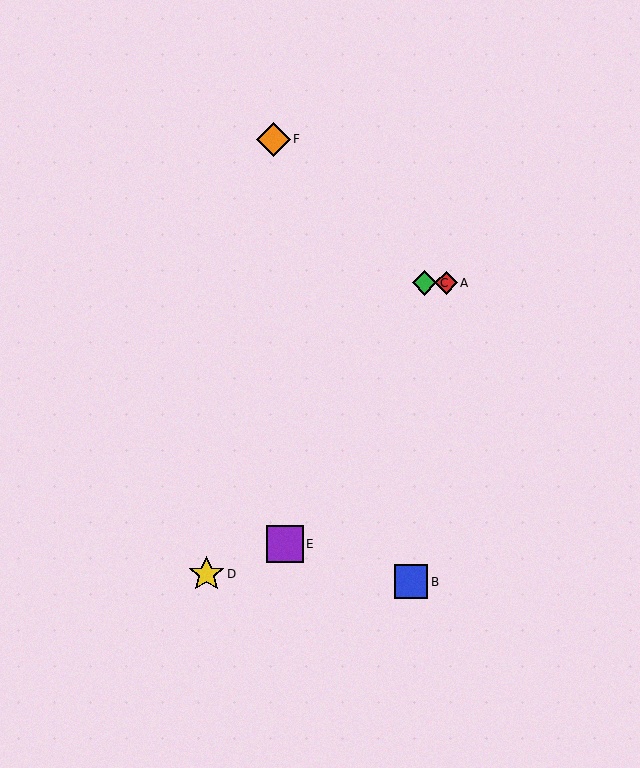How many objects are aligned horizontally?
2 objects (A, C) are aligned horizontally.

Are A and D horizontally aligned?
No, A is at y≈283 and D is at y≈574.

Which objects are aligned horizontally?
Objects A, C are aligned horizontally.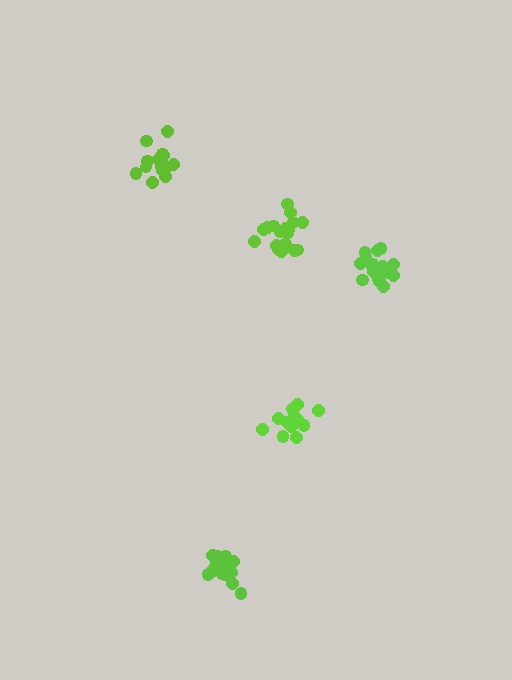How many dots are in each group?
Group 1: 15 dots, Group 2: 20 dots, Group 3: 14 dots, Group 4: 16 dots, Group 5: 18 dots (83 total).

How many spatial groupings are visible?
There are 5 spatial groupings.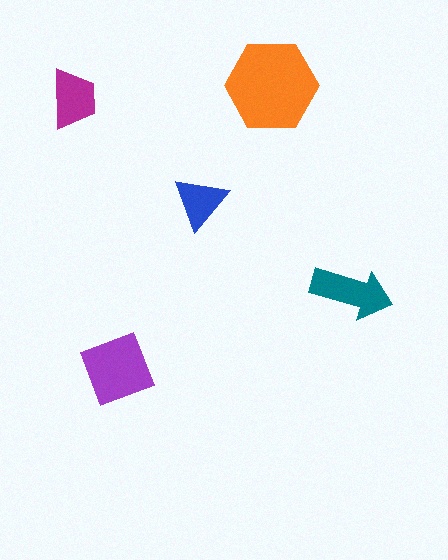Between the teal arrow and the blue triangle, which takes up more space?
The teal arrow.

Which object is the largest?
The orange hexagon.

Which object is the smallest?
The blue triangle.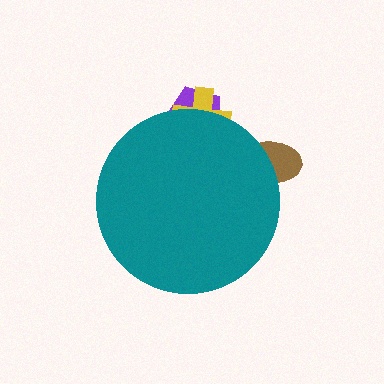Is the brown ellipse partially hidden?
Yes, the brown ellipse is partially hidden behind the teal circle.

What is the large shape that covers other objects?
A teal circle.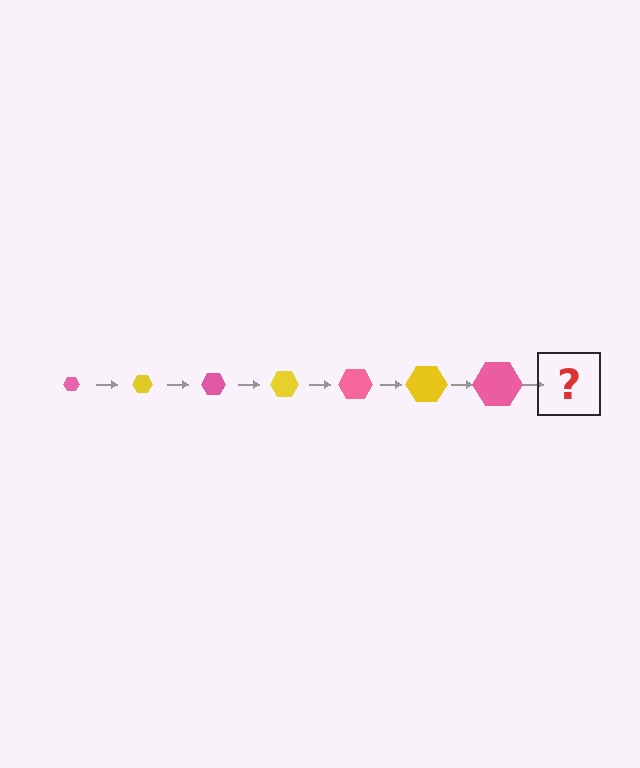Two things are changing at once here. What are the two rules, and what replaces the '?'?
The two rules are that the hexagon grows larger each step and the color cycles through pink and yellow. The '?' should be a yellow hexagon, larger than the previous one.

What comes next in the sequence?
The next element should be a yellow hexagon, larger than the previous one.